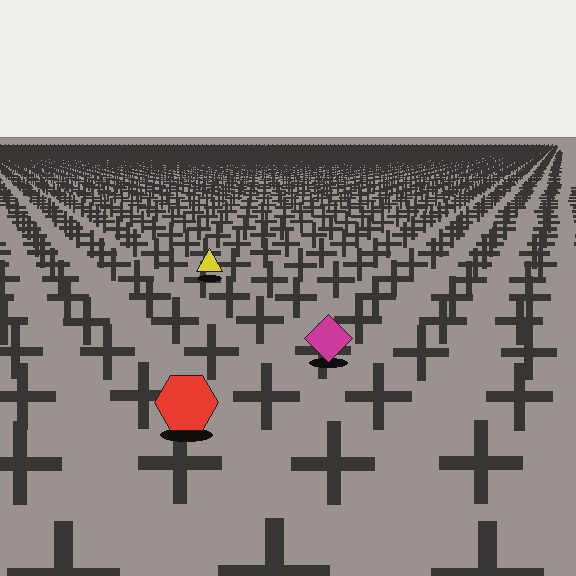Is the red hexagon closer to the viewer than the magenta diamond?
Yes. The red hexagon is closer — you can tell from the texture gradient: the ground texture is coarser near it.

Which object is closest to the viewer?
The red hexagon is closest. The texture marks near it are larger and more spread out.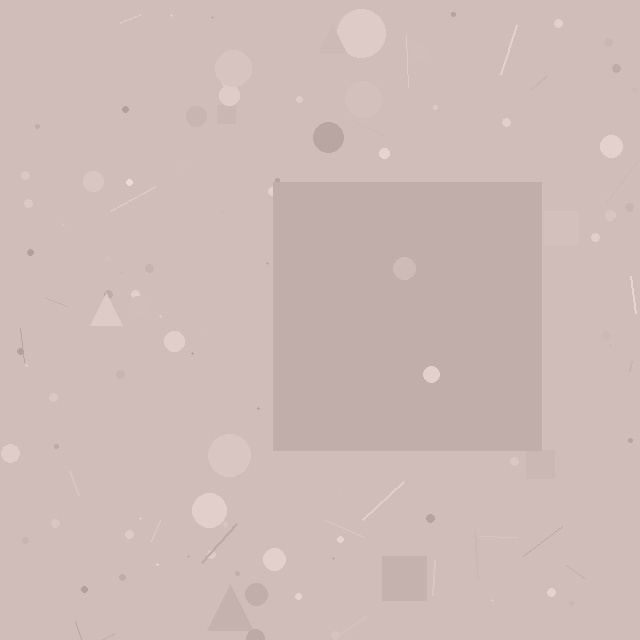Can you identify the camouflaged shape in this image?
The camouflaged shape is a square.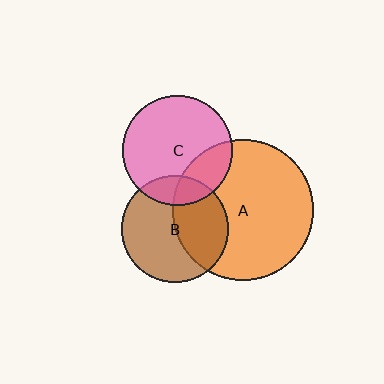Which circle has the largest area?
Circle A (orange).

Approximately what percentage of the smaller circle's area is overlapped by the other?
Approximately 25%.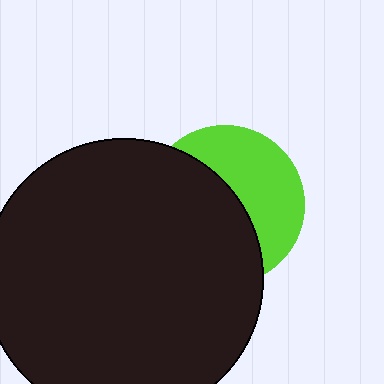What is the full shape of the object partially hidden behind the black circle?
The partially hidden object is a lime circle.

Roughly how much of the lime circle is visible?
A small part of it is visible (roughly 44%).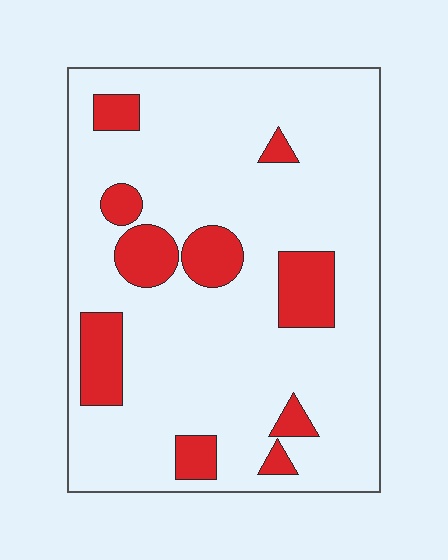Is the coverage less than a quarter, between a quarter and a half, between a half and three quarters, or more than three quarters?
Less than a quarter.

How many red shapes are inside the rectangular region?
10.